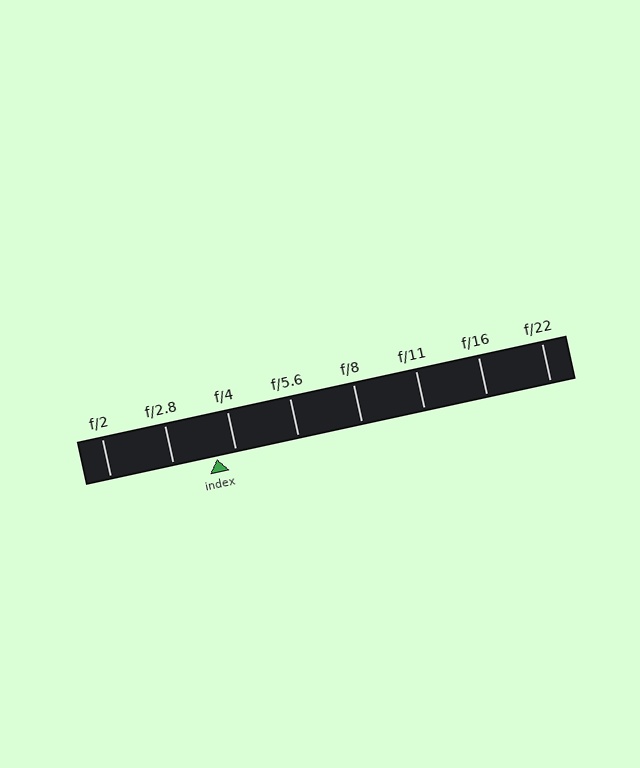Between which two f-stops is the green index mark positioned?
The index mark is between f/2.8 and f/4.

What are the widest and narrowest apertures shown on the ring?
The widest aperture shown is f/2 and the narrowest is f/22.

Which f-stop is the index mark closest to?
The index mark is closest to f/4.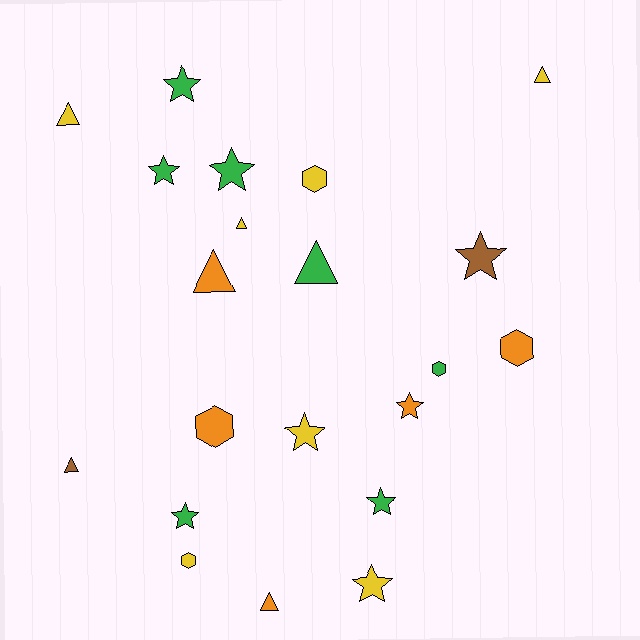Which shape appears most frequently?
Star, with 9 objects.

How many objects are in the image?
There are 21 objects.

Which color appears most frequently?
Green, with 7 objects.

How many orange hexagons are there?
There are 2 orange hexagons.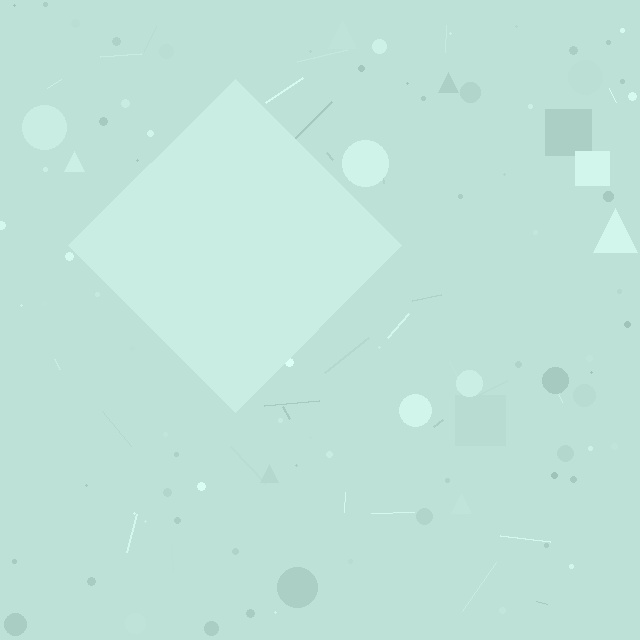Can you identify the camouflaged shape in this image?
The camouflaged shape is a diamond.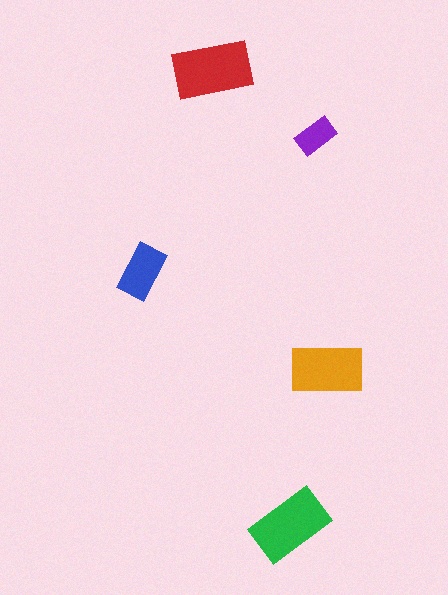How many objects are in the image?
There are 5 objects in the image.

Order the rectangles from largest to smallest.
the red one, the green one, the orange one, the blue one, the purple one.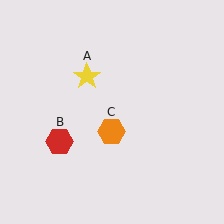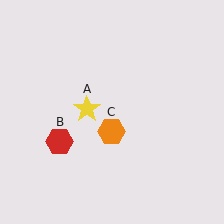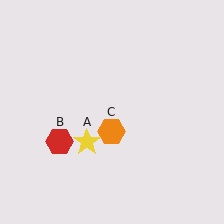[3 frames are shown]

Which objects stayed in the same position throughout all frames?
Red hexagon (object B) and orange hexagon (object C) remained stationary.